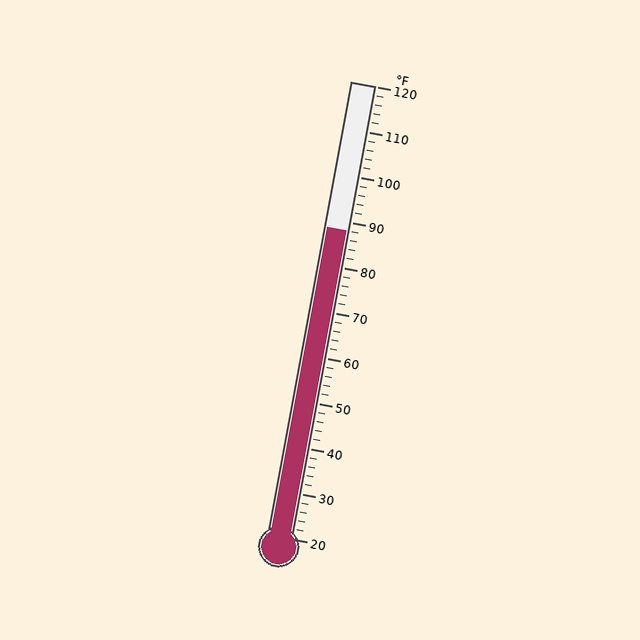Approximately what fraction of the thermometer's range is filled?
The thermometer is filled to approximately 70% of its range.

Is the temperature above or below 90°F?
The temperature is below 90°F.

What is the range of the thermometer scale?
The thermometer scale ranges from 20°F to 120°F.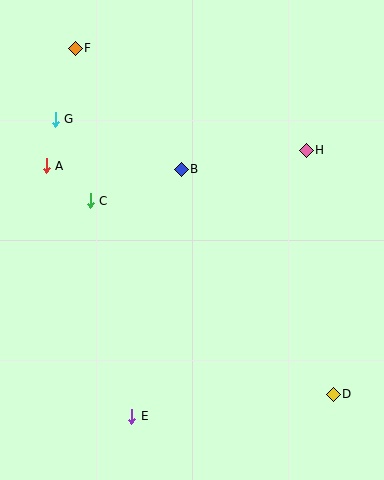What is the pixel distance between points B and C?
The distance between B and C is 96 pixels.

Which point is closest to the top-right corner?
Point H is closest to the top-right corner.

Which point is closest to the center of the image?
Point B at (181, 169) is closest to the center.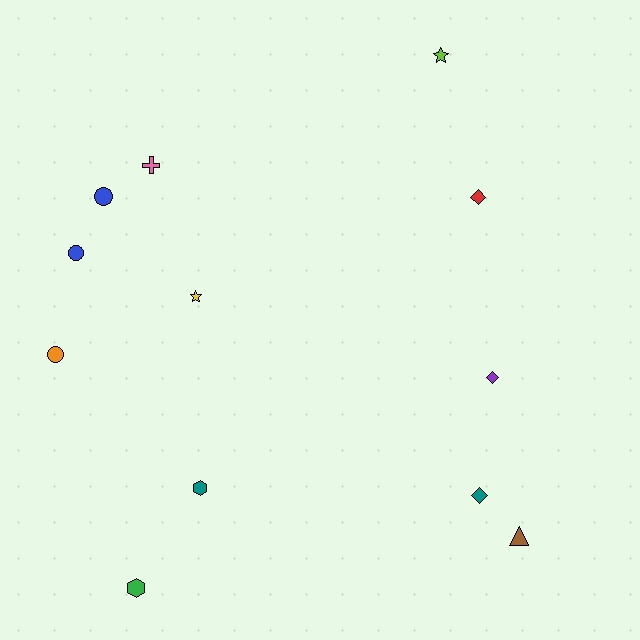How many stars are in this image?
There are 2 stars.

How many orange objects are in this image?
There is 1 orange object.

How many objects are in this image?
There are 12 objects.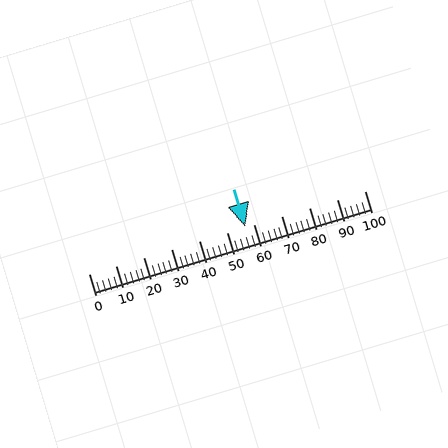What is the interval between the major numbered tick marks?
The major tick marks are spaced 10 units apart.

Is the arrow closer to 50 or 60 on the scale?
The arrow is closer to 60.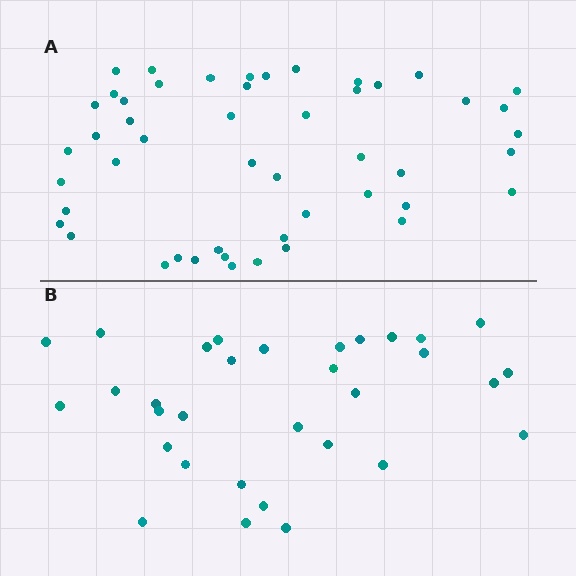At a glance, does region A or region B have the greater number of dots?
Region A (the top region) has more dots.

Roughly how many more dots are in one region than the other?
Region A has approximately 15 more dots than region B.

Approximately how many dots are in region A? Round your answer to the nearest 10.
About 50 dots. (The exact count is 49, which rounds to 50.)